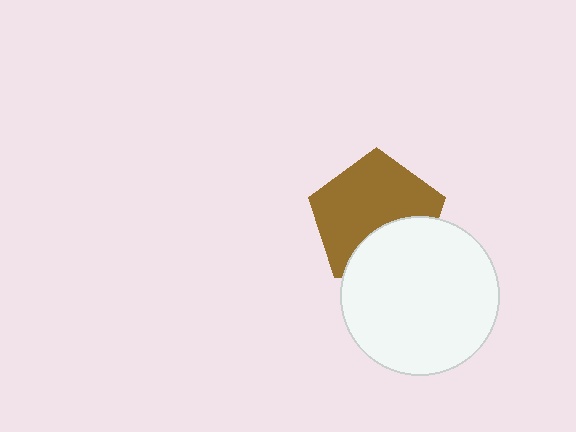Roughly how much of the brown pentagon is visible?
Most of it is visible (roughly 67%).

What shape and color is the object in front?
The object in front is a white circle.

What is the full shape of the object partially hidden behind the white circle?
The partially hidden object is a brown pentagon.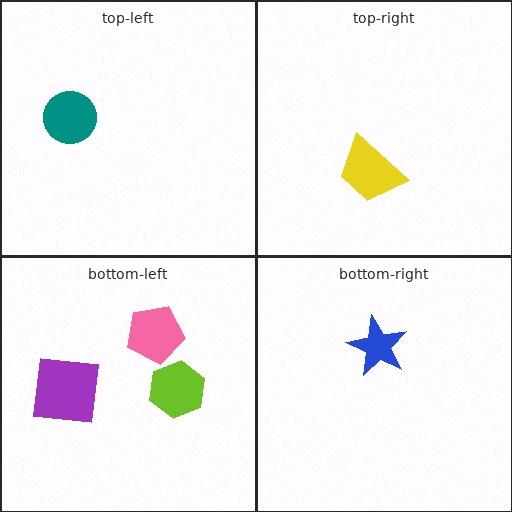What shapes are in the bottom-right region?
The blue star.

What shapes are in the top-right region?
The yellow trapezoid.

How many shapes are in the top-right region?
1.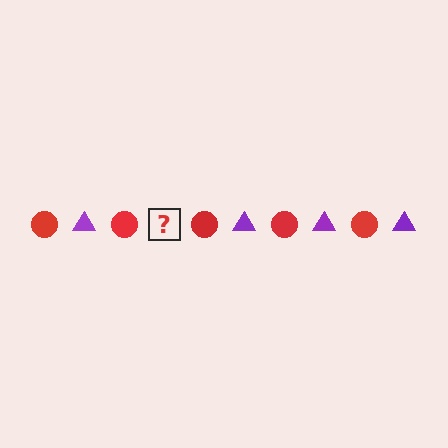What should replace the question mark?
The question mark should be replaced with a purple triangle.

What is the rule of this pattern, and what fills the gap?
The rule is that the pattern alternates between red circle and purple triangle. The gap should be filled with a purple triangle.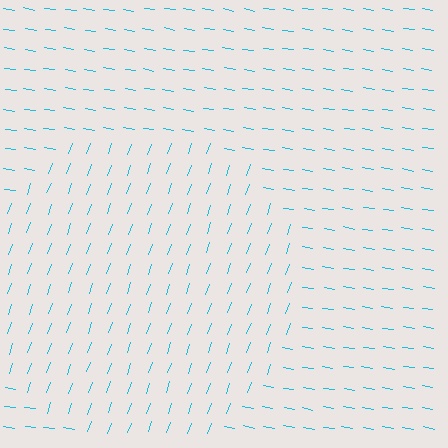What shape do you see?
I see a circle.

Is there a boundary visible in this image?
Yes, there is a texture boundary formed by a change in line orientation.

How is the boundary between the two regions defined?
The boundary is defined purely by a change in line orientation (approximately 79 degrees difference). All lines are the same color and thickness.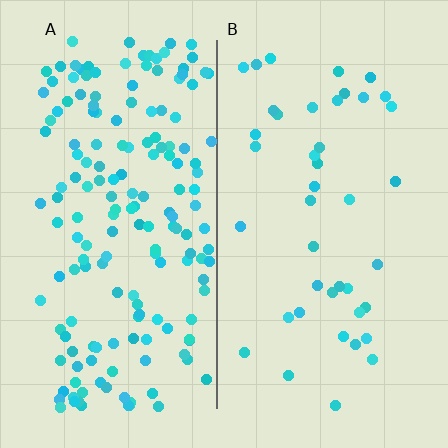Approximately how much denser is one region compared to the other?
Approximately 4.2× — region A over region B.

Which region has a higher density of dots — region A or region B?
A (the left).